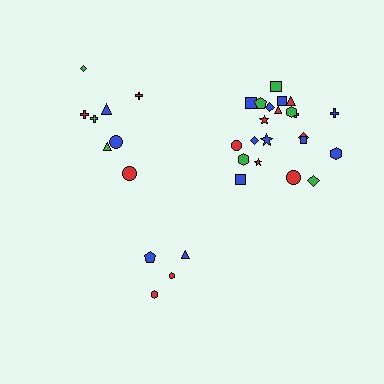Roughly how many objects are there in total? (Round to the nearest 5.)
Roughly 35 objects in total.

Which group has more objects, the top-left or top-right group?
The top-right group.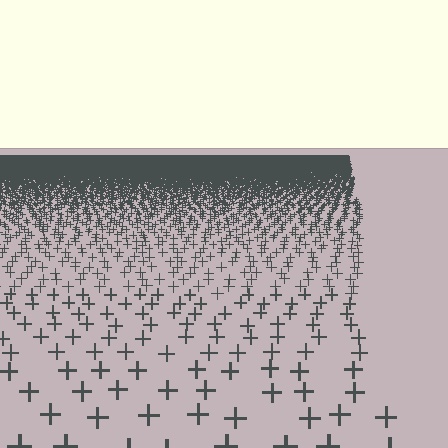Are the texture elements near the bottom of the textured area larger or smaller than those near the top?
Larger. Near the bottom, elements are closer to the viewer and appear at a bigger on-screen size.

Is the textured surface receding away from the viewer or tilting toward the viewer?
The surface is receding away from the viewer. Texture elements get smaller and denser toward the top.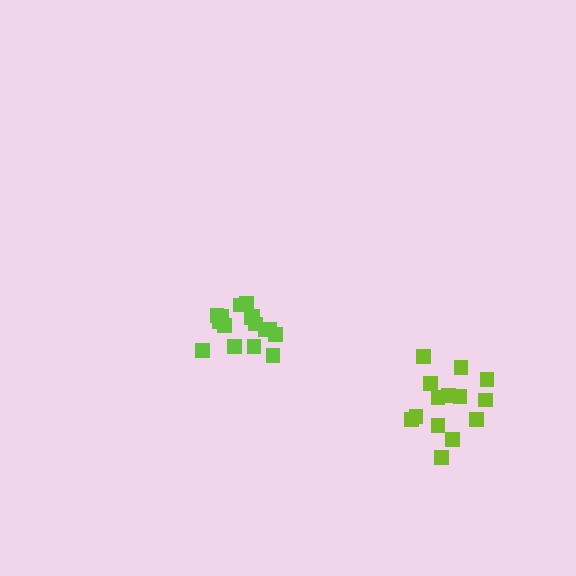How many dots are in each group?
Group 1: 16 dots, Group 2: 14 dots (30 total).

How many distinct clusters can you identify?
There are 2 distinct clusters.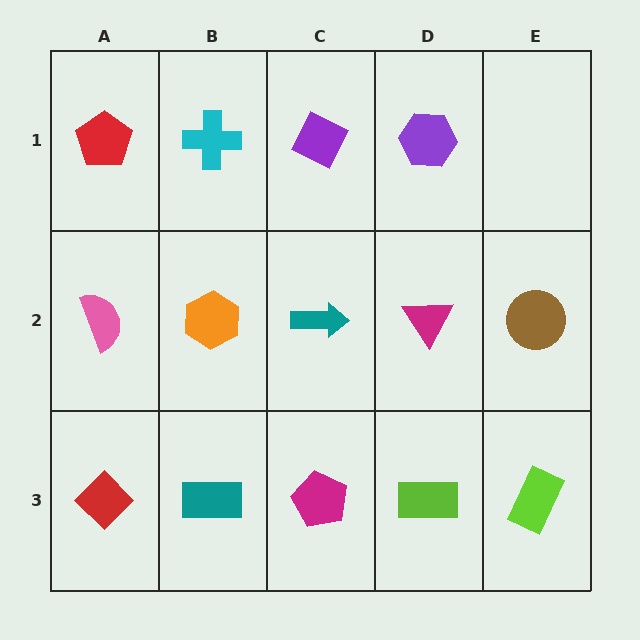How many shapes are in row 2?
5 shapes.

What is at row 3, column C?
A magenta pentagon.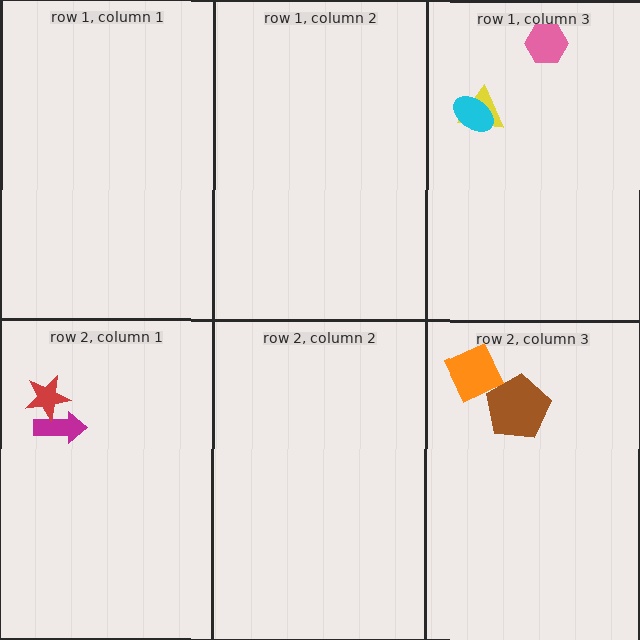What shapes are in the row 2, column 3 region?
The brown pentagon, the orange square.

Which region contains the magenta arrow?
The row 2, column 1 region.